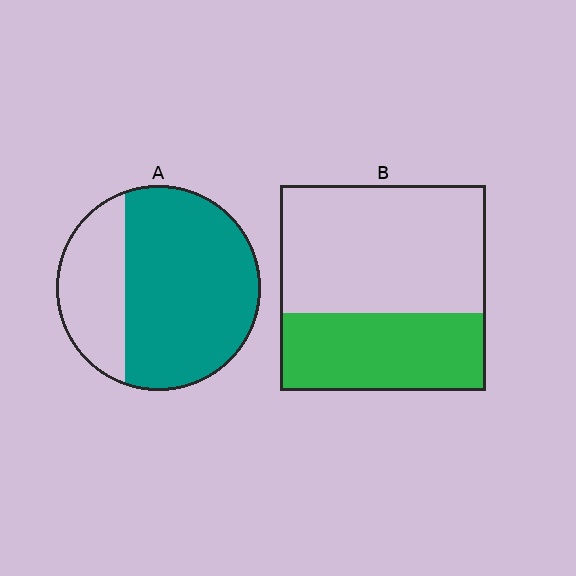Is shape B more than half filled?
No.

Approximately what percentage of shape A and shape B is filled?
A is approximately 70% and B is approximately 40%.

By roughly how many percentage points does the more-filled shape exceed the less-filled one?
By roughly 35 percentage points (A over B).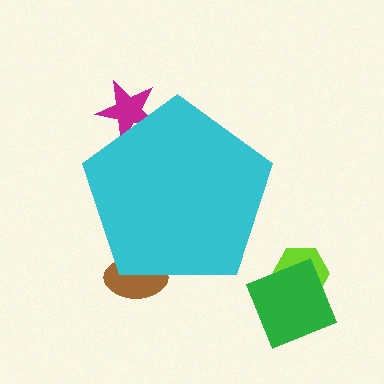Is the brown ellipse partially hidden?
Yes, the brown ellipse is partially hidden behind the cyan pentagon.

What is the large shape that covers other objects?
A cyan pentagon.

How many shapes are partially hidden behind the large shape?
2 shapes are partially hidden.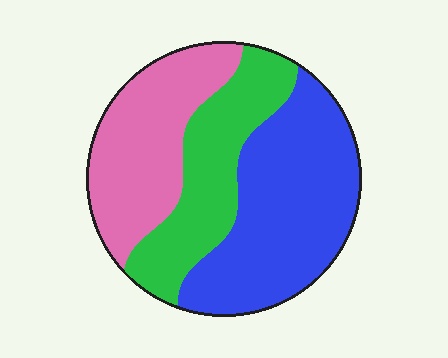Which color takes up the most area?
Blue, at roughly 45%.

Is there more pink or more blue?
Blue.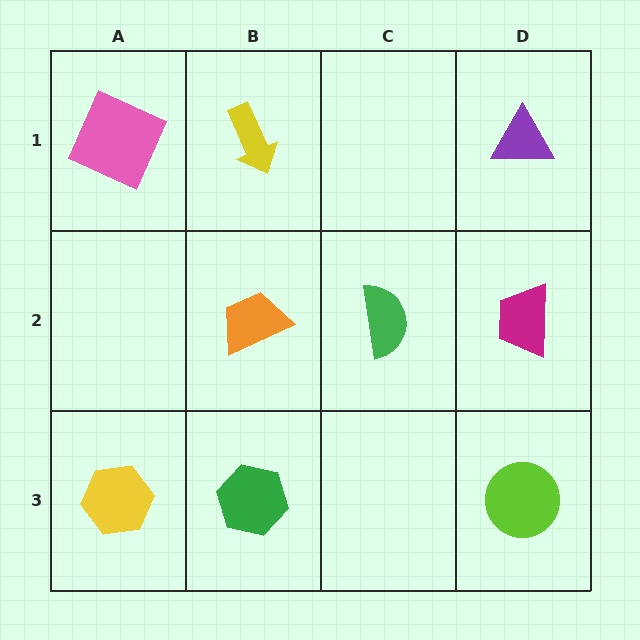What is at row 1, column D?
A purple triangle.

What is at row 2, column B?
An orange trapezoid.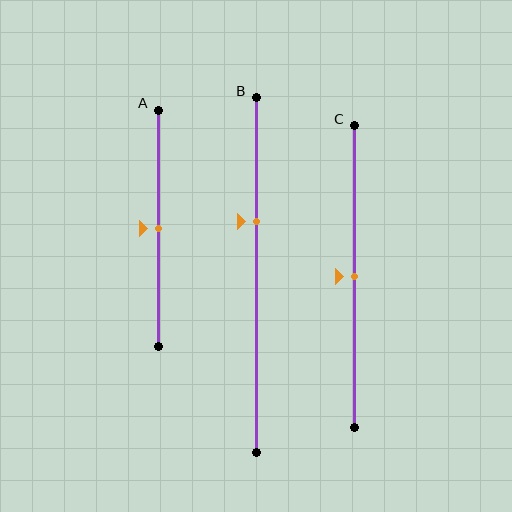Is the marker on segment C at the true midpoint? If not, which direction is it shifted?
Yes, the marker on segment C is at the true midpoint.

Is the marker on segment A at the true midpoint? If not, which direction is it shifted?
Yes, the marker on segment A is at the true midpoint.